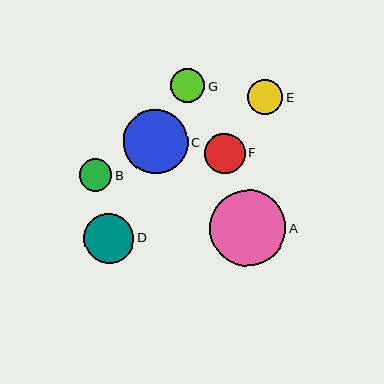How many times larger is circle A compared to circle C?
Circle A is approximately 1.2 times the size of circle C.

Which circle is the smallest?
Circle B is the smallest with a size of approximately 32 pixels.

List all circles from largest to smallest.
From largest to smallest: A, C, D, F, E, G, B.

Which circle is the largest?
Circle A is the largest with a size of approximately 77 pixels.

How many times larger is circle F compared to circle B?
Circle F is approximately 1.3 times the size of circle B.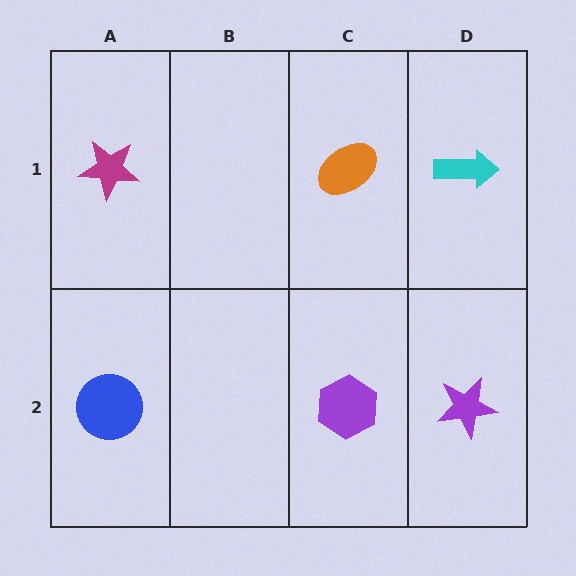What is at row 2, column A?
A blue circle.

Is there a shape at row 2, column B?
No, that cell is empty.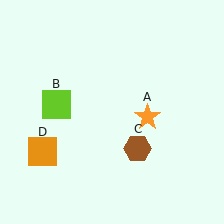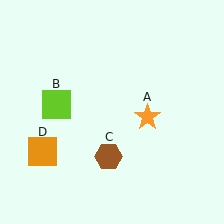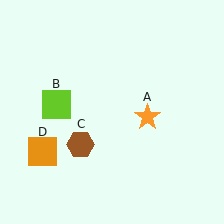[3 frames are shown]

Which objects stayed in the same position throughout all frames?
Orange star (object A) and lime square (object B) and orange square (object D) remained stationary.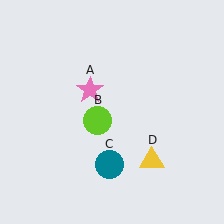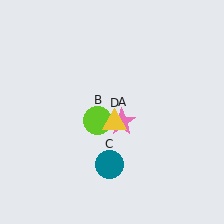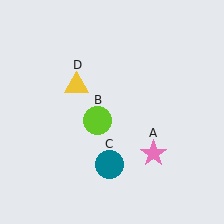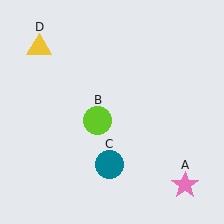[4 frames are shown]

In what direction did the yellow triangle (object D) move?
The yellow triangle (object D) moved up and to the left.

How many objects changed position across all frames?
2 objects changed position: pink star (object A), yellow triangle (object D).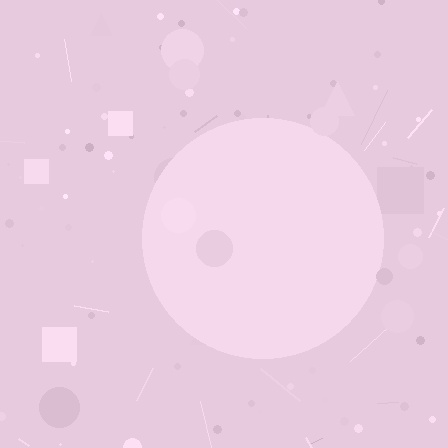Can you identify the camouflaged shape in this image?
The camouflaged shape is a circle.